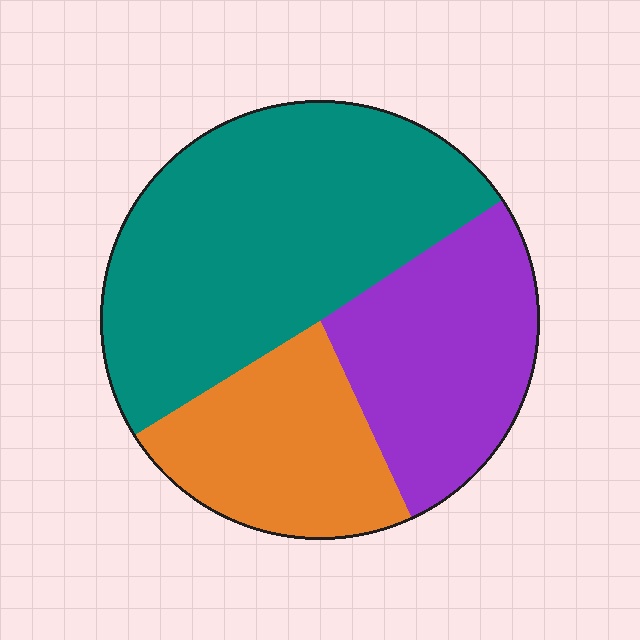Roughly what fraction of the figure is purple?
Purple covers 27% of the figure.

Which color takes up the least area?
Orange, at roughly 25%.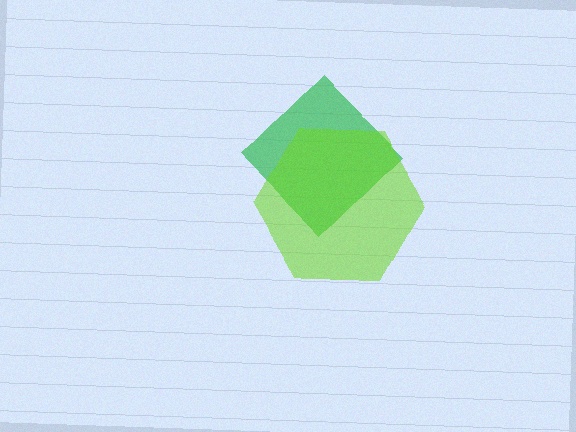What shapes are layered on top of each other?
The layered shapes are: a green diamond, a lime hexagon.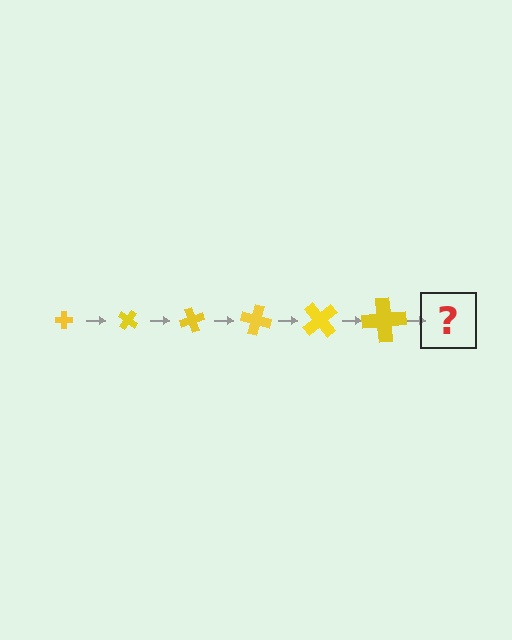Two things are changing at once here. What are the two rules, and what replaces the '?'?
The two rules are that the cross grows larger each step and it rotates 35 degrees each step. The '?' should be a cross, larger than the previous one and rotated 210 degrees from the start.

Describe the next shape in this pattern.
It should be a cross, larger than the previous one and rotated 210 degrees from the start.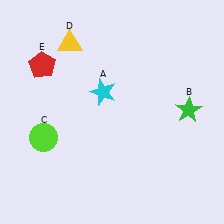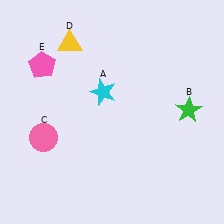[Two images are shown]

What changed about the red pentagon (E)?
In Image 1, E is red. In Image 2, it changed to pink.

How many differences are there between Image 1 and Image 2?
There are 2 differences between the two images.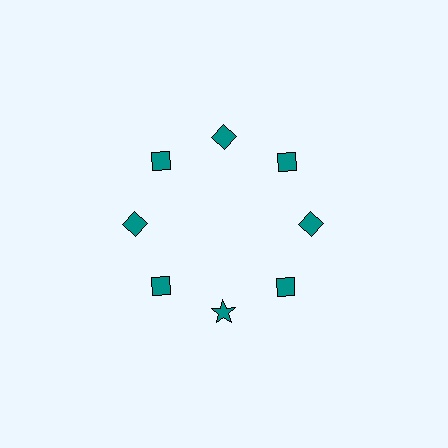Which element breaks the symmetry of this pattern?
The teal star at roughly the 6 o'clock position breaks the symmetry. All other shapes are teal diamonds.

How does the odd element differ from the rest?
It has a different shape: star instead of diamond.